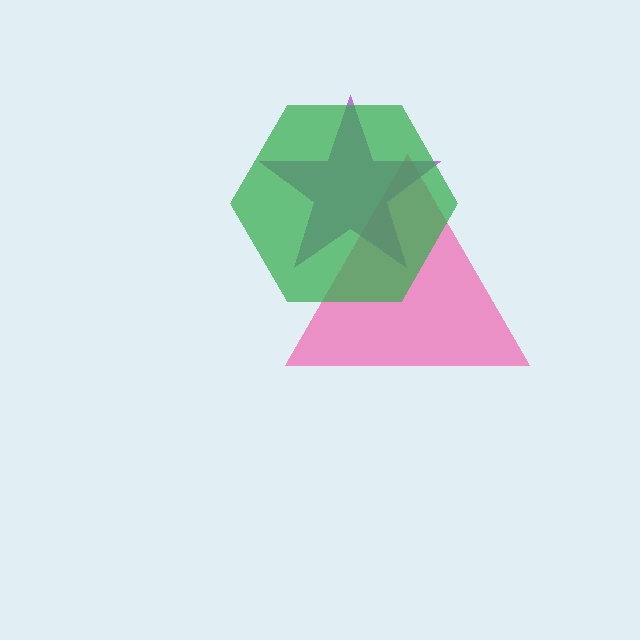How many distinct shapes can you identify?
There are 3 distinct shapes: a pink triangle, a purple star, a green hexagon.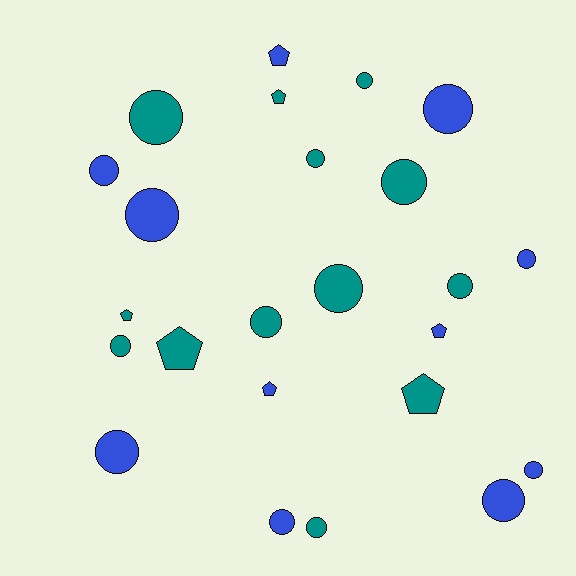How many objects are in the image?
There are 24 objects.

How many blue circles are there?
There are 8 blue circles.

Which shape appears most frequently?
Circle, with 17 objects.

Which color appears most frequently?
Teal, with 13 objects.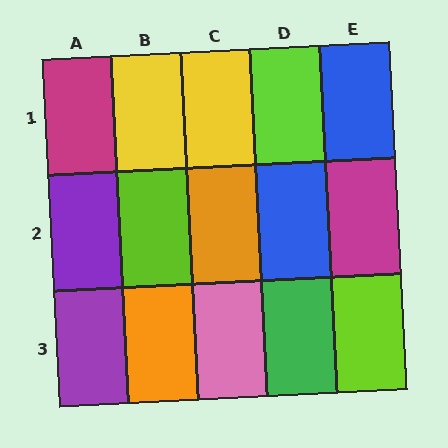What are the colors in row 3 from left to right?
Purple, orange, pink, green, lime.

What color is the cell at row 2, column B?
Lime.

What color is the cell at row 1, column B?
Yellow.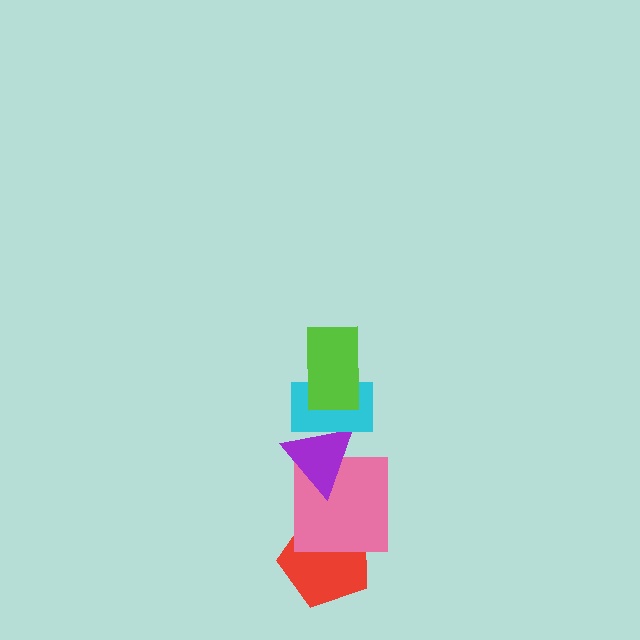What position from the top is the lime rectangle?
The lime rectangle is 1st from the top.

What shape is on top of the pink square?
The purple triangle is on top of the pink square.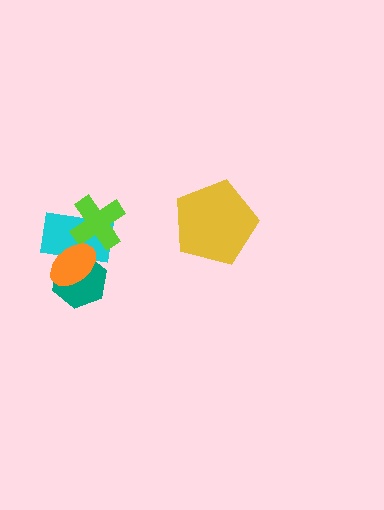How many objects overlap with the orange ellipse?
2 objects overlap with the orange ellipse.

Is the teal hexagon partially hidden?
Yes, it is partially covered by another shape.